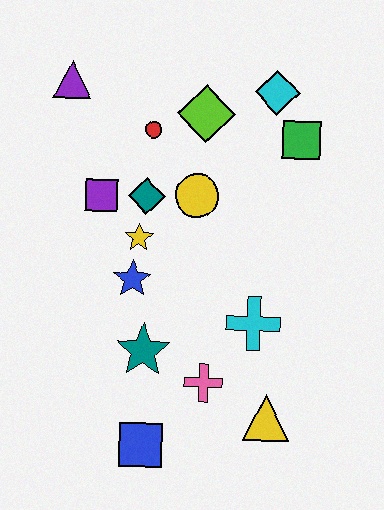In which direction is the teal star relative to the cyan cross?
The teal star is to the left of the cyan cross.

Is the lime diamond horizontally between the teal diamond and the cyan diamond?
Yes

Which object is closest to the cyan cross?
The pink cross is closest to the cyan cross.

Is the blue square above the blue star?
No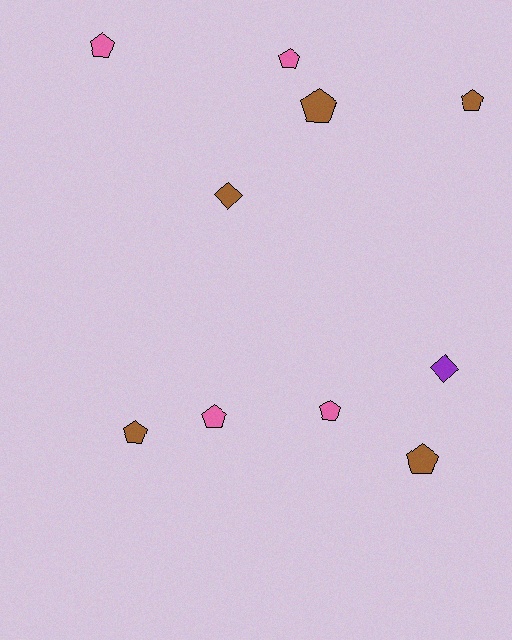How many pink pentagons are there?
There are 4 pink pentagons.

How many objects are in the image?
There are 10 objects.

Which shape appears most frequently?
Pentagon, with 8 objects.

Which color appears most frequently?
Brown, with 5 objects.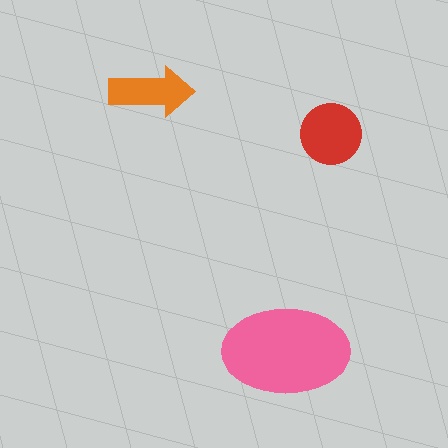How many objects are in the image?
There are 3 objects in the image.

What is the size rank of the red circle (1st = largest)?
2nd.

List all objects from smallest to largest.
The orange arrow, the red circle, the pink ellipse.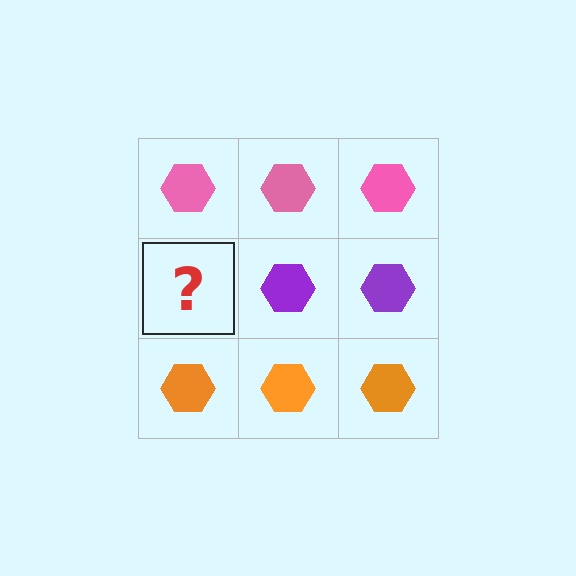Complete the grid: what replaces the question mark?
The question mark should be replaced with a purple hexagon.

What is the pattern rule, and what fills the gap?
The rule is that each row has a consistent color. The gap should be filled with a purple hexagon.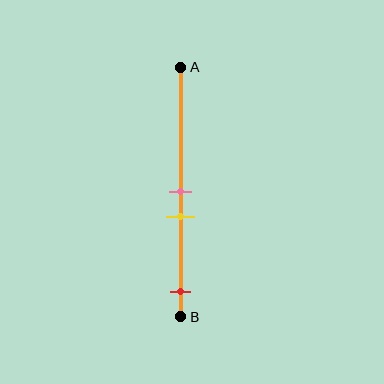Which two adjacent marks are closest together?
The pink and yellow marks are the closest adjacent pair.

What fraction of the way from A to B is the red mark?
The red mark is approximately 90% (0.9) of the way from A to B.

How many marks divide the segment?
There are 3 marks dividing the segment.